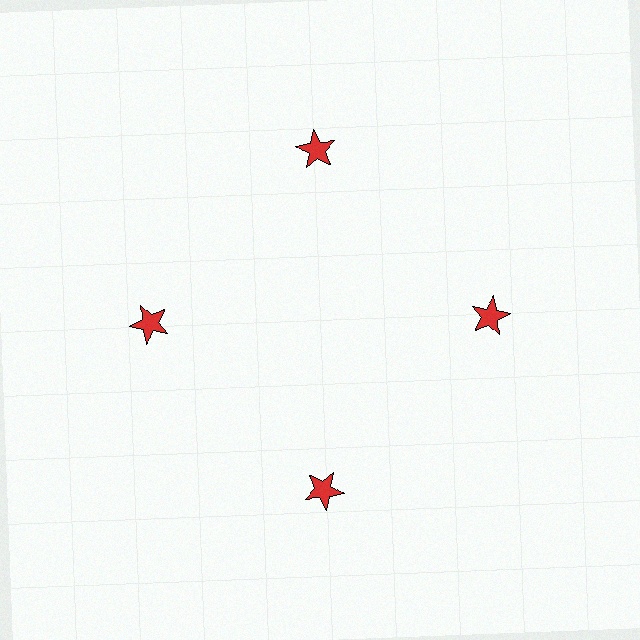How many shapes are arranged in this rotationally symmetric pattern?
There are 4 shapes, arranged in 4 groups of 1.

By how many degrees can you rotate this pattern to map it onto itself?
The pattern maps onto itself every 90 degrees of rotation.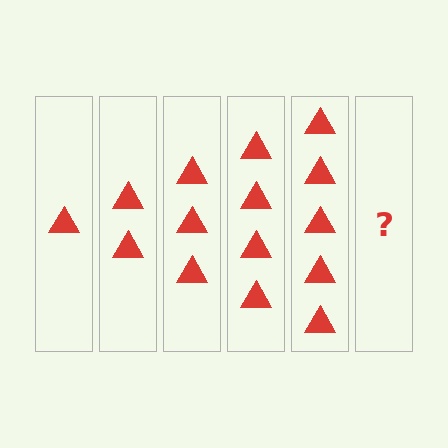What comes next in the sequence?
The next element should be 6 triangles.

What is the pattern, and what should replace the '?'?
The pattern is that each step adds one more triangle. The '?' should be 6 triangles.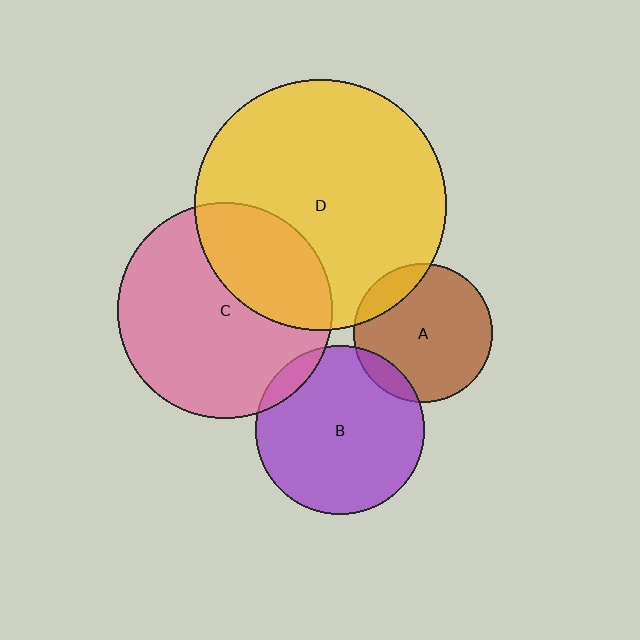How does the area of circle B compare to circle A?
Approximately 1.5 times.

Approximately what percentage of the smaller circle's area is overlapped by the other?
Approximately 15%.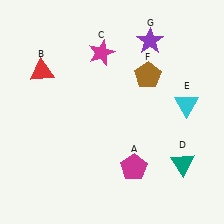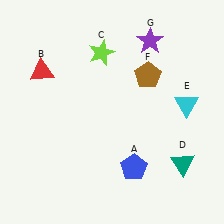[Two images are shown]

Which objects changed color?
A changed from magenta to blue. C changed from magenta to lime.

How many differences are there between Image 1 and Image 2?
There are 2 differences between the two images.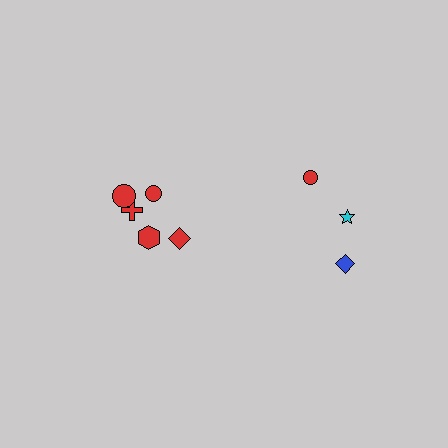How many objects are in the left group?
There are 5 objects.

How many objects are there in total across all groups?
There are 8 objects.